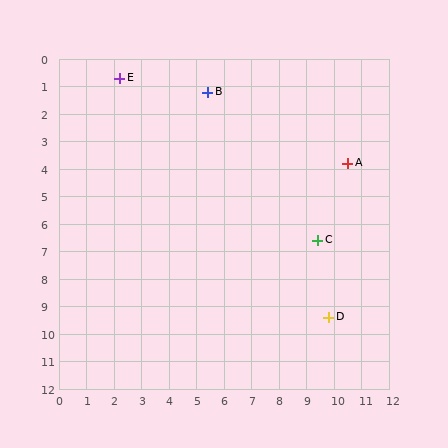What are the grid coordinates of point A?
Point A is at approximately (10.5, 3.8).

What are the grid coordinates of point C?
Point C is at approximately (9.4, 6.6).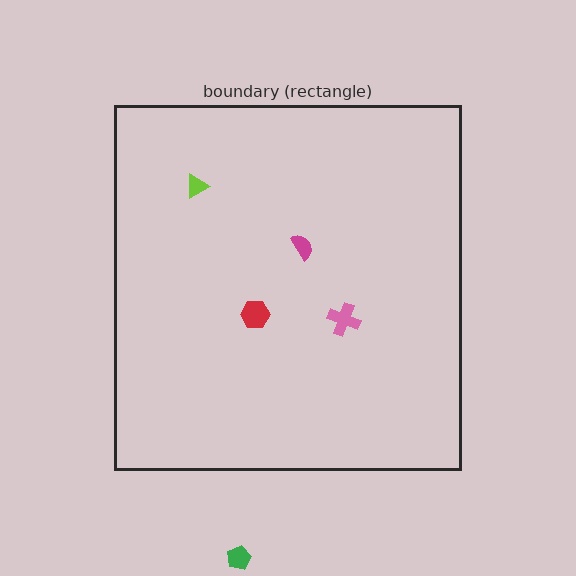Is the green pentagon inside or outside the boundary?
Outside.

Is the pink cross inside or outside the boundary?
Inside.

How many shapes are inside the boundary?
4 inside, 1 outside.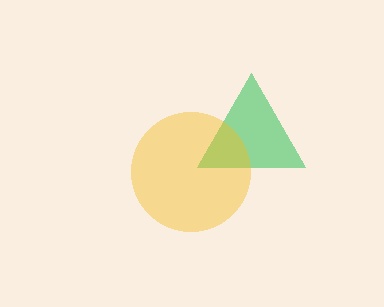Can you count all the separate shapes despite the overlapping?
Yes, there are 2 separate shapes.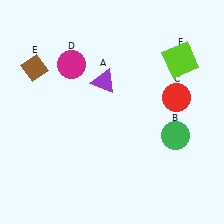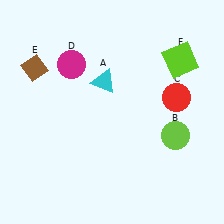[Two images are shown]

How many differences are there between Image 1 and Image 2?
There are 2 differences between the two images.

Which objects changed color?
A changed from purple to cyan. B changed from green to lime.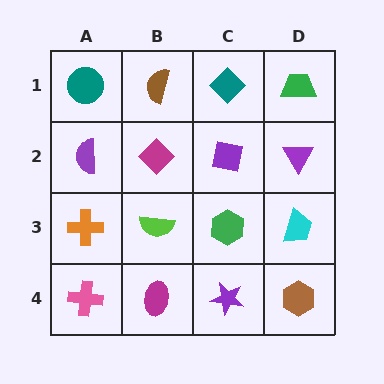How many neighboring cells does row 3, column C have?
4.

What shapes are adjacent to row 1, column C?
A purple square (row 2, column C), a brown semicircle (row 1, column B), a green trapezoid (row 1, column D).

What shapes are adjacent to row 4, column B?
A lime semicircle (row 3, column B), a pink cross (row 4, column A), a purple star (row 4, column C).